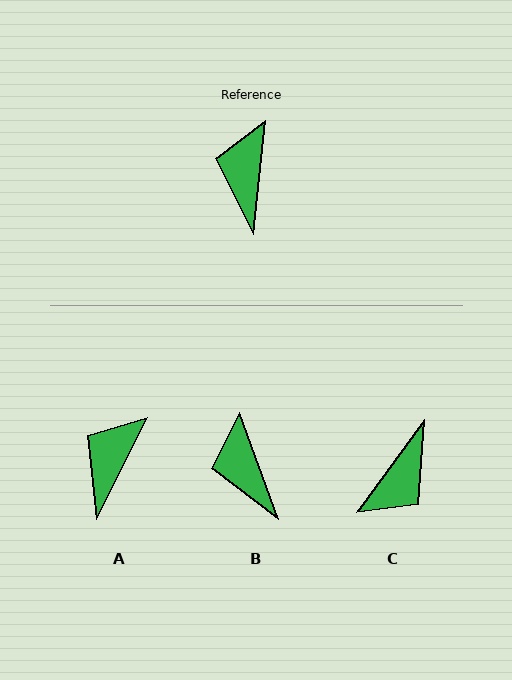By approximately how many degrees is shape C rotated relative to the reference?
Approximately 150 degrees counter-clockwise.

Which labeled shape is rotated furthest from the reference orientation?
C, about 150 degrees away.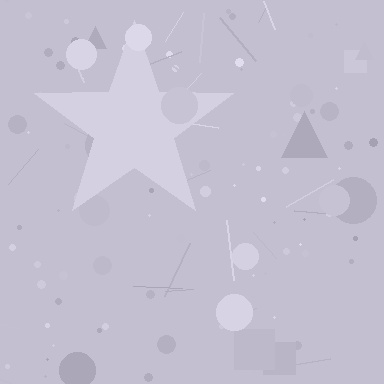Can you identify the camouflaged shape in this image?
The camouflaged shape is a star.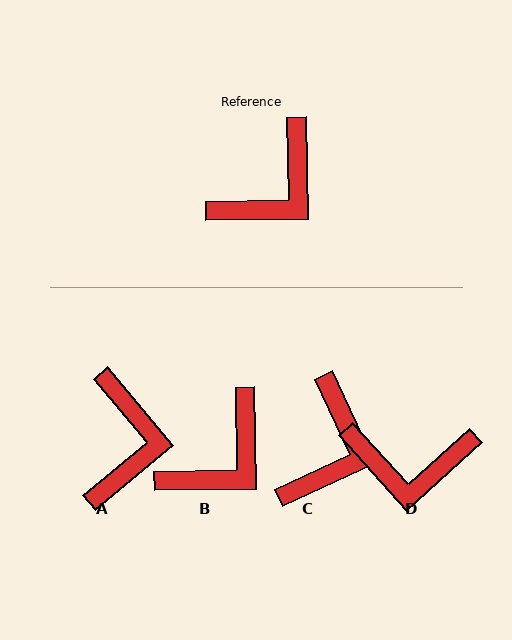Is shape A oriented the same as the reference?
No, it is off by about 39 degrees.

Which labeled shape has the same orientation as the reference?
B.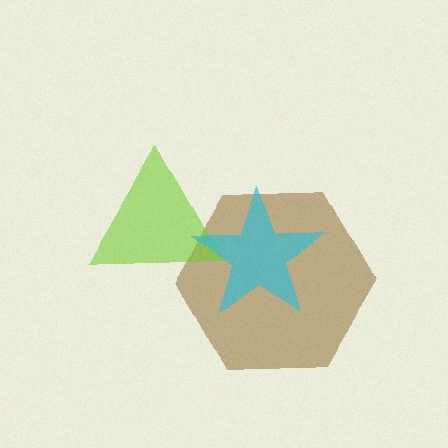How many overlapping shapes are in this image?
There are 3 overlapping shapes in the image.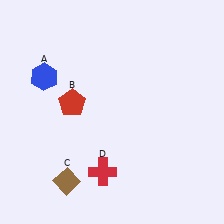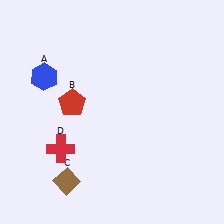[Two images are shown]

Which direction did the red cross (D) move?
The red cross (D) moved left.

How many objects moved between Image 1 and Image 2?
1 object moved between the two images.